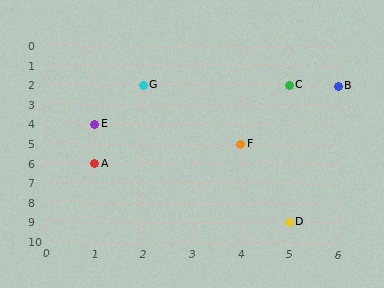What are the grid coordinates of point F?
Point F is at grid coordinates (4, 5).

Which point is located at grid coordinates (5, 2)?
Point C is at (5, 2).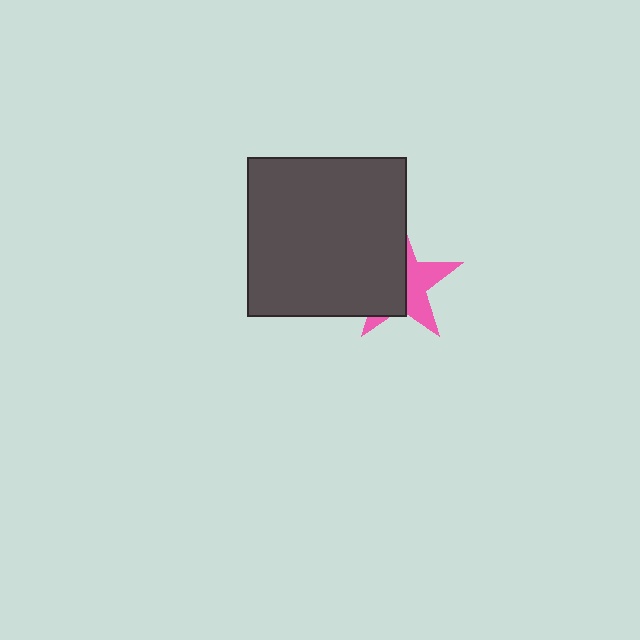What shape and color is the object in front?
The object in front is a dark gray square.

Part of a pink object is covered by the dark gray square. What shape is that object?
It is a star.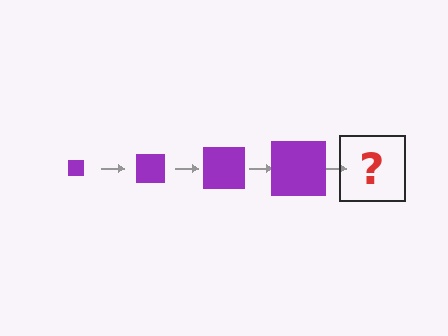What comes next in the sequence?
The next element should be a purple square, larger than the previous one.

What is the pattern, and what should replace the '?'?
The pattern is that the square gets progressively larger each step. The '?' should be a purple square, larger than the previous one.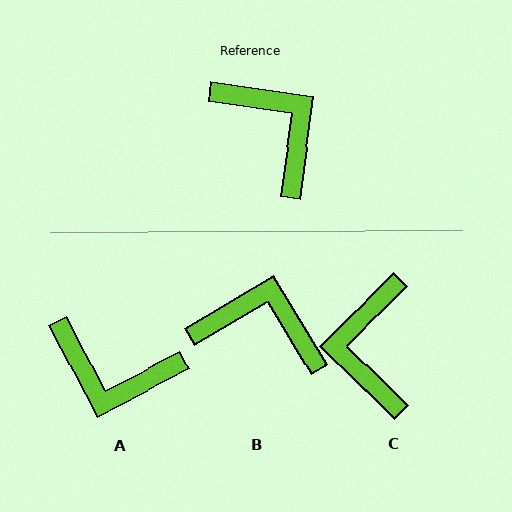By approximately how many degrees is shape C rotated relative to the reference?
Approximately 143 degrees counter-clockwise.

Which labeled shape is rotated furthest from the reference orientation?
A, about 145 degrees away.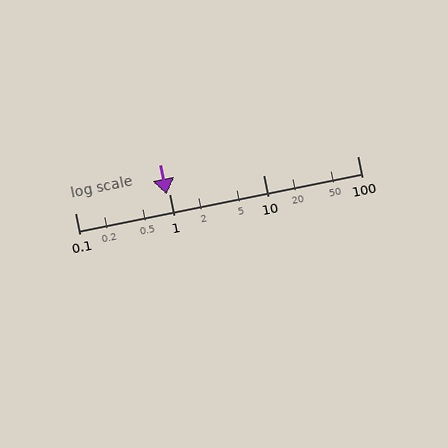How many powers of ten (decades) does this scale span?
The scale spans 3 decades, from 0.1 to 100.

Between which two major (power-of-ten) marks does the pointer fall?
The pointer is between 0.1 and 1.